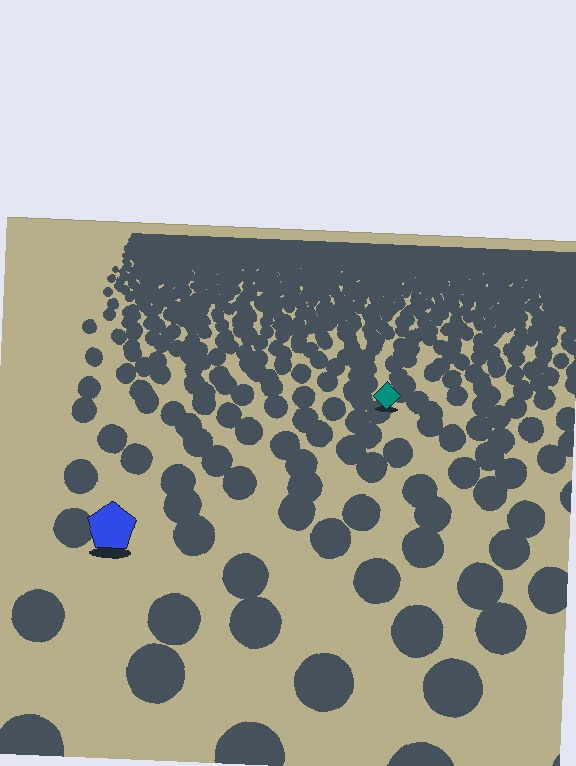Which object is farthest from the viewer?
The teal diamond is farthest from the viewer. It appears smaller and the ground texture around it is denser.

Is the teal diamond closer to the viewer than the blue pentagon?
No. The blue pentagon is closer — you can tell from the texture gradient: the ground texture is coarser near it.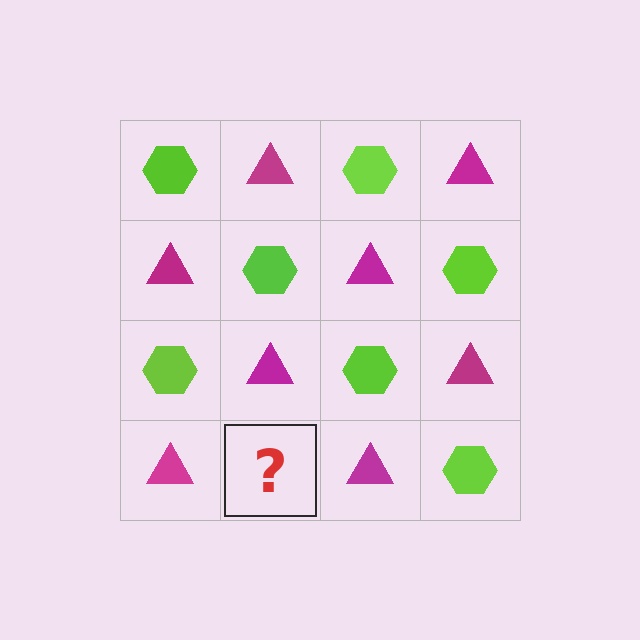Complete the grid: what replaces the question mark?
The question mark should be replaced with a lime hexagon.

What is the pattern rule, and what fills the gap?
The rule is that it alternates lime hexagon and magenta triangle in a checkerboard pattern. The gap should be filled with a lime hexagon.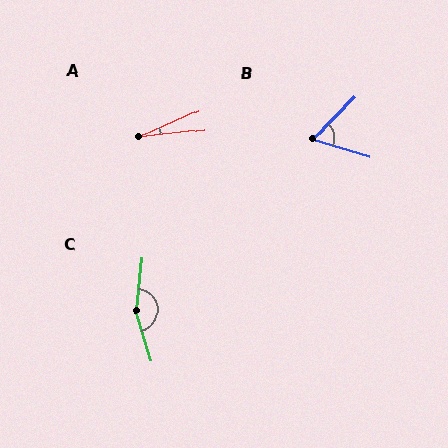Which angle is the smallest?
A, at approximately 18 degrees.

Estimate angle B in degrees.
Approximately 63 degrees.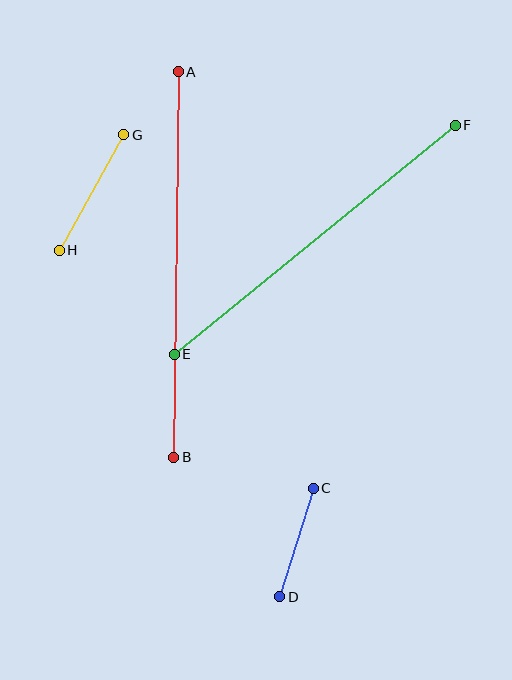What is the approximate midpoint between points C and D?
The midpoint is at approximately (296, 542) pixels.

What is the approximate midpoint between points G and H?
The midpoint is at approximately (91, 192) pixels.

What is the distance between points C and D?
The distance is approximately 114 pixels.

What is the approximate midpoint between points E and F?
The midpoint is at approximately (315, 240) pixels.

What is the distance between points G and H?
The distance is approximately 133 pixels.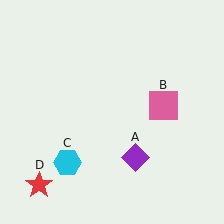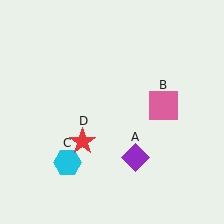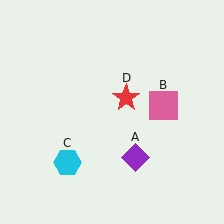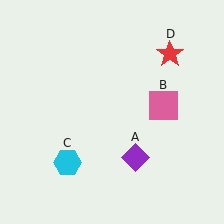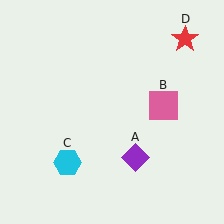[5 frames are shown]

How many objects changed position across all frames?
1 object changed position: red star (object D).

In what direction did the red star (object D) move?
The red star (object D) moved up and to the right.